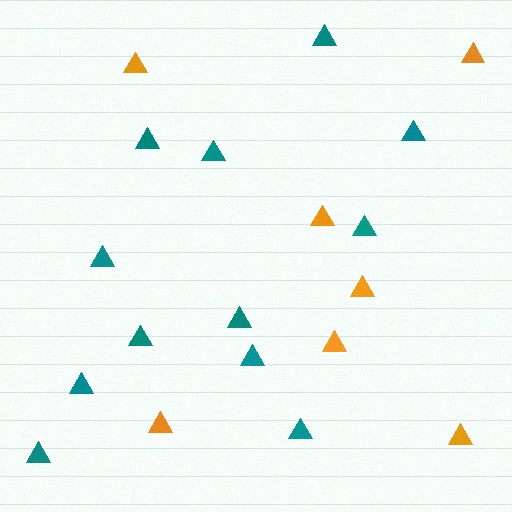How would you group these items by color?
There are 2 groups: one group of orange triangles (7) and one group of teal triangles (12).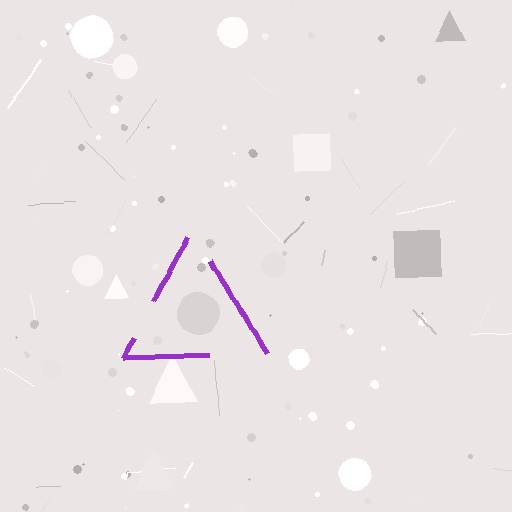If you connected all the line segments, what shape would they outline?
They would outline a triangle.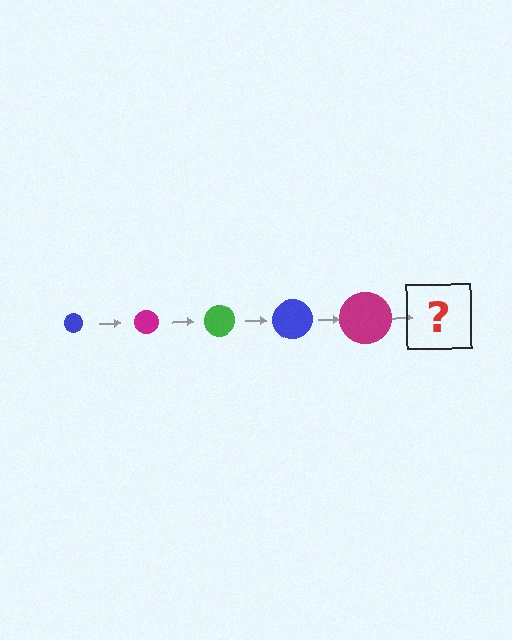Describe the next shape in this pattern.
It should be a green circle, larger than the previous one.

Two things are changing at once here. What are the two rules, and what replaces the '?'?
The two rules are that the circle grows larger each step and the color cycles through blue, magenta, and green. The '?' should be a green circle, larger than the previous one.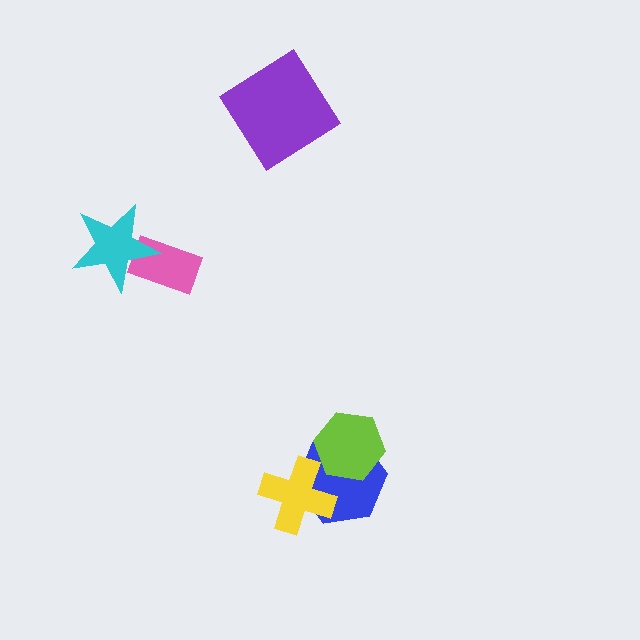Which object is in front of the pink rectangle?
The cyan star is in front of the pink rectangle.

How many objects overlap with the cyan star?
1 object overlaps with the cyan star.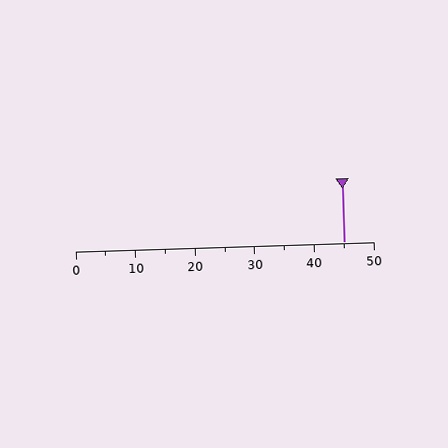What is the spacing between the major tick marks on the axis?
The major ticks are spaced 10 apart.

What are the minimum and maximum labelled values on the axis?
The axis runs from 0 to 50.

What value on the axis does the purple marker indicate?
The marker indicates approximately 45.